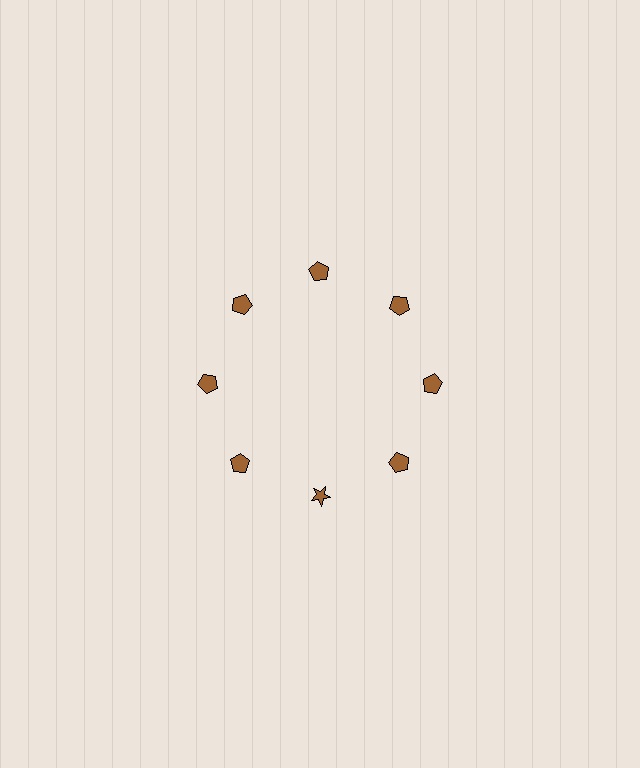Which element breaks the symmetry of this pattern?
The brown star at roughly the 6 o'clock position breaks the symmetry. All other shapes are brown pentagons.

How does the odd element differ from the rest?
It has a different shape: star instead of pentagon.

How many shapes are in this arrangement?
There are 8 shapes arranged in a ring pattern.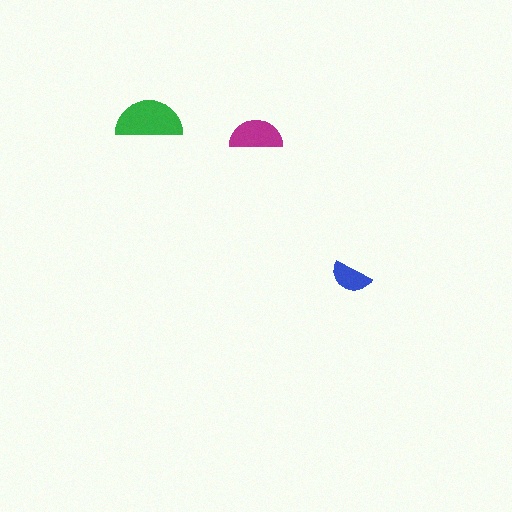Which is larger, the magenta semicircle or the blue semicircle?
The magenta one.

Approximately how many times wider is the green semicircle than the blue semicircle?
About 1.5 times wider.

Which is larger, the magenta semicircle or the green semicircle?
The green one.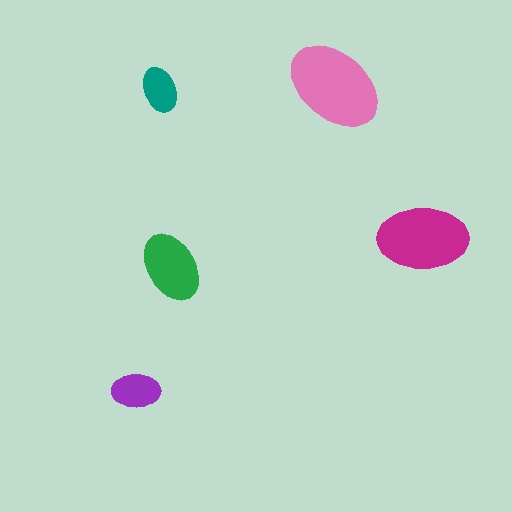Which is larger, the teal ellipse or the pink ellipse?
The pink one.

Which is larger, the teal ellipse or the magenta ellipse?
The magenta one.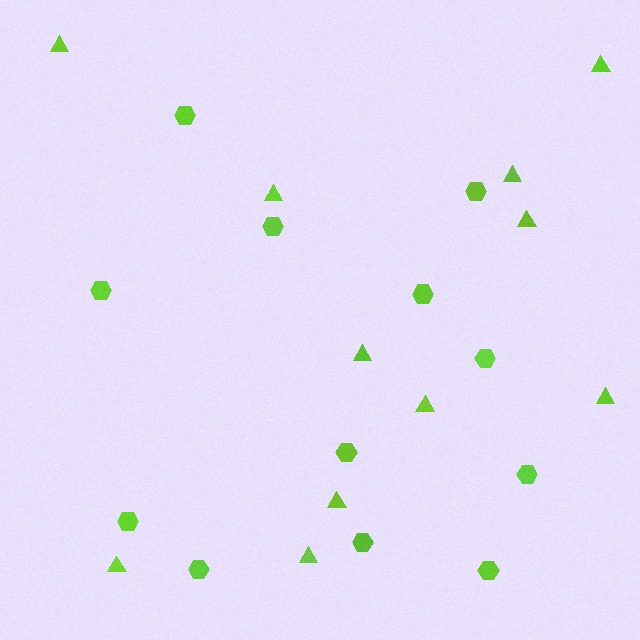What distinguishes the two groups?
There are 2 groups: one group of hexagons (12) and one group of triangles (11).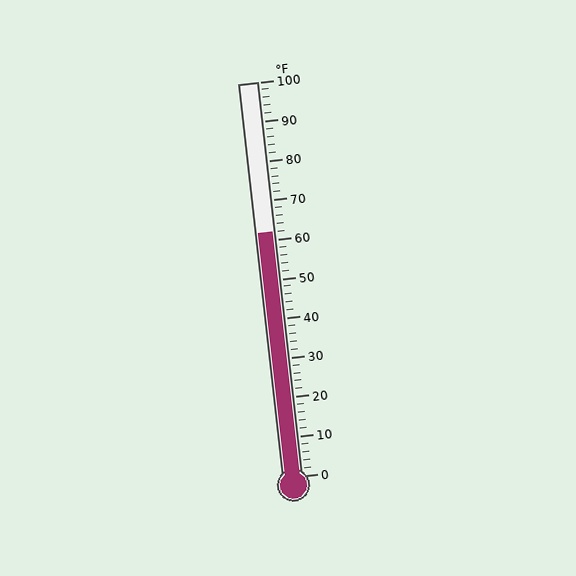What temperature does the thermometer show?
The thermometer shows approximately 62°F.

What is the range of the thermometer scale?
The thermometer scale ranges from 0°F to 100°F.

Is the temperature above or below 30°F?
The temperature is above 30°F.